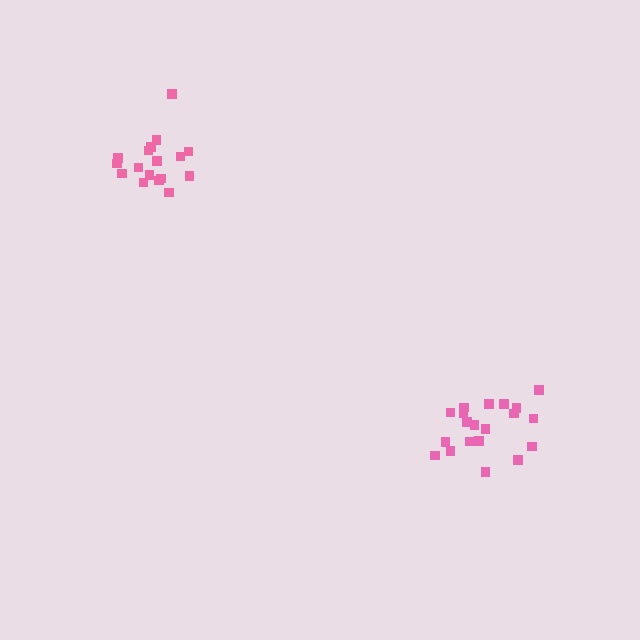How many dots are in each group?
Group 1: 20 dots, Group 2: 17 dots (37 total).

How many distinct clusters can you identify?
There are 2 distinct clusters.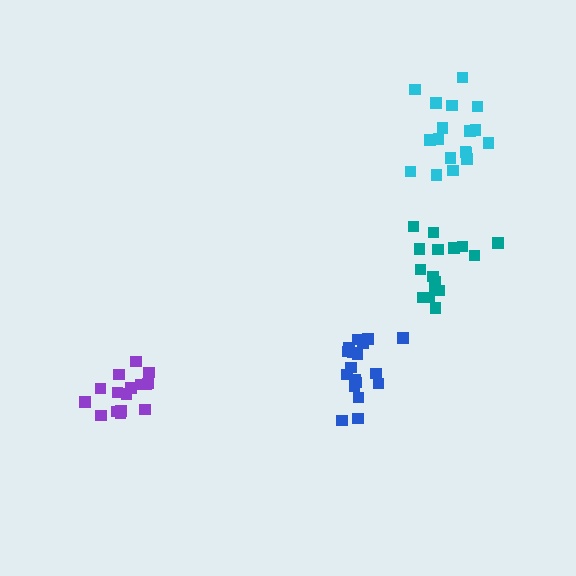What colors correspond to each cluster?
The clusters are colored: purple, blue, teal, cyan.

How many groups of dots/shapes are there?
There are 4 groups.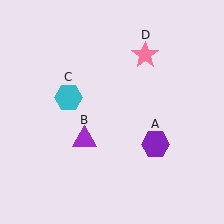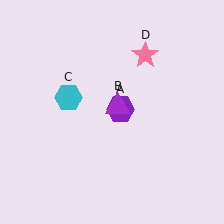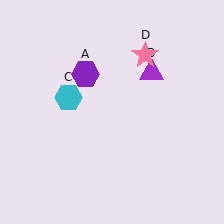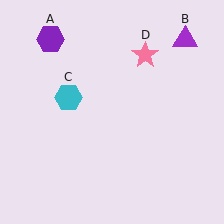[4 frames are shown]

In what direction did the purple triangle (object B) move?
The purple triangle (object B) moved up and to the right.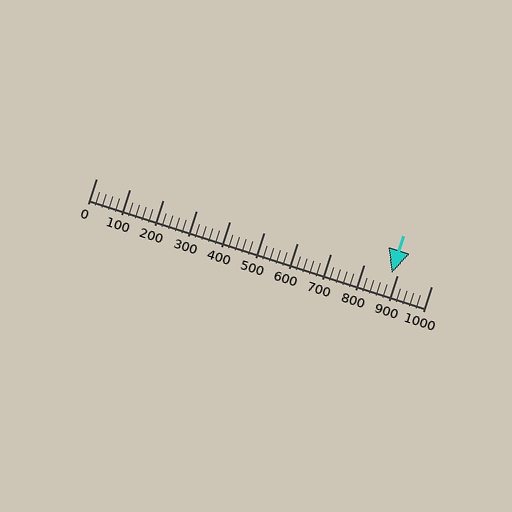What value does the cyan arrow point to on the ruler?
The cyan arrow points to approximately 883.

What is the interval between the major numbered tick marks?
The major tick marks are spaced 100 units apart.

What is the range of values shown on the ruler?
The ruler shows values from 0 to 1000.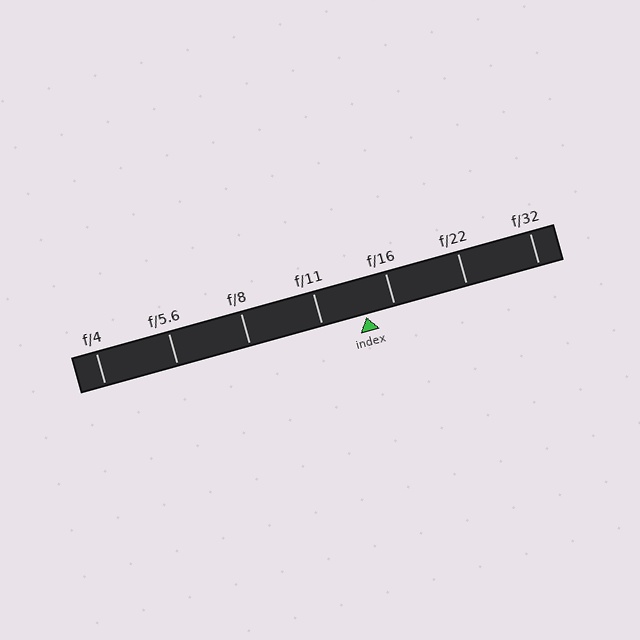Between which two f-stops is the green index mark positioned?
The index mark is between f/11 and f/16.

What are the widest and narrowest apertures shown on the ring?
The widest aperture shown is f/4 and the narrowest is f/32.